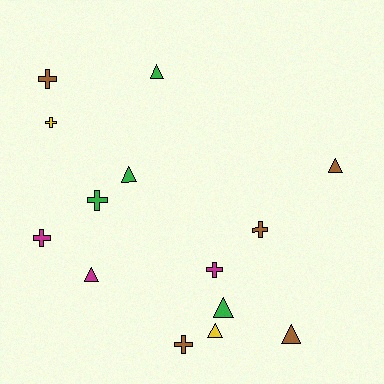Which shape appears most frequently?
Triangle, with 7 objects.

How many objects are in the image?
There are 14 objects.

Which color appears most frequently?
Brown, with 5 objects.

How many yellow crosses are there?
There is 1 yellow cross.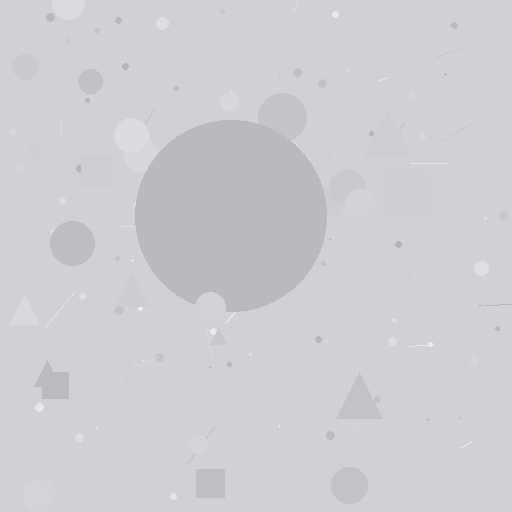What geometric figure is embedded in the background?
A circle is embedded in the background.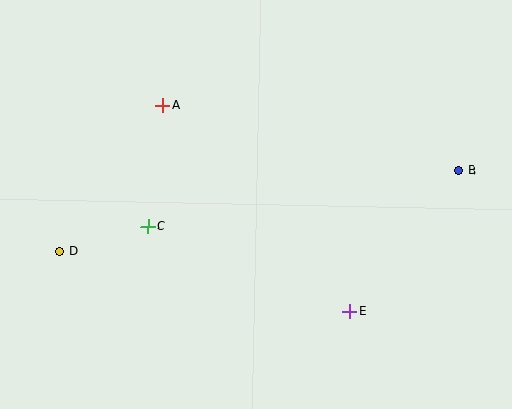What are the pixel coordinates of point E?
Point E is at (350, 311).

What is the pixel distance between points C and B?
The distance between C and B is 316 pixels.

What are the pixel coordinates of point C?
Point C is at (148, 226).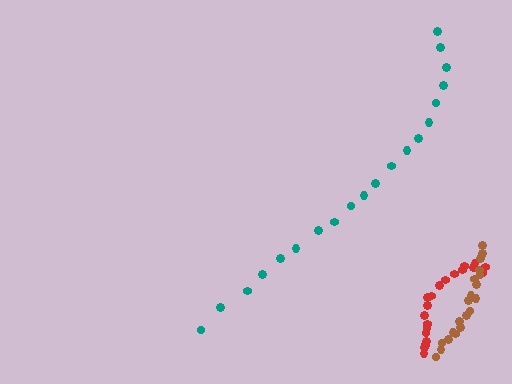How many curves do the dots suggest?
There are 3 distinct paths.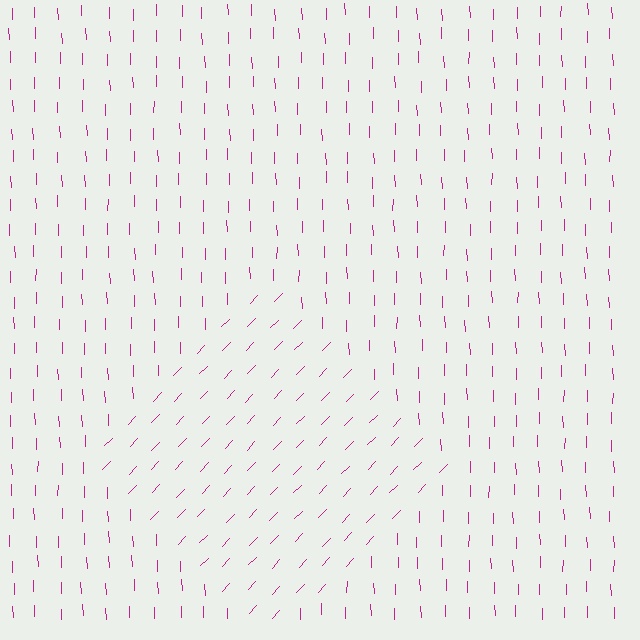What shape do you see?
I see a diamond.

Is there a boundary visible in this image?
Yes, there is a texture boundary formed by a change in line orientation.